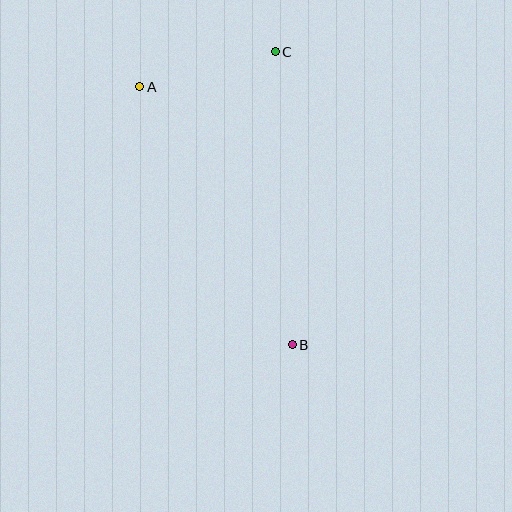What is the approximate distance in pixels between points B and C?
The distance between B and C is approximately 294 pixels.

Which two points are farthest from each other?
Points A and B are farthest from each other.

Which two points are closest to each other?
Points A and C are closest to each other.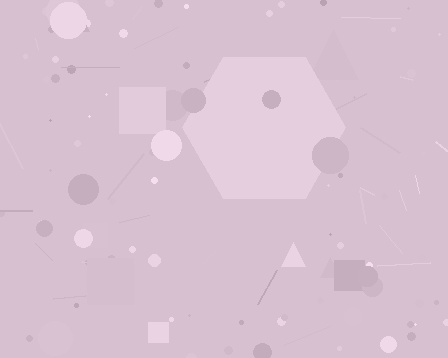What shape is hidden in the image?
A hexagon is hidden in the image.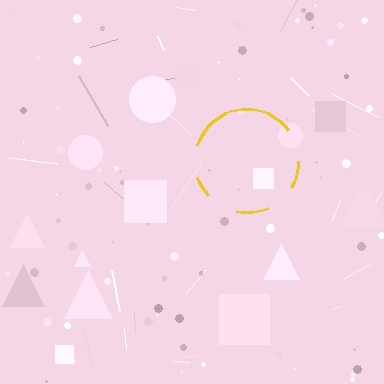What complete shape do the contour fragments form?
The contour fragments form a circle.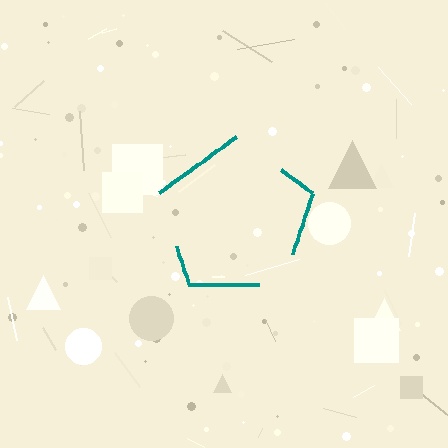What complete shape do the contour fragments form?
The contour fragments form a pentagon.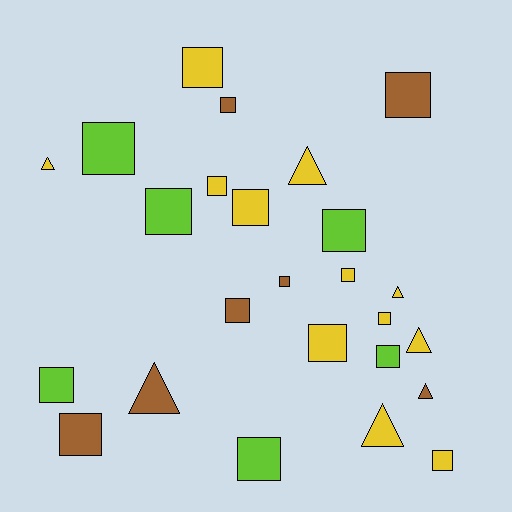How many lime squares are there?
There are 6 lime squares.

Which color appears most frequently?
Yellow, with 12 objects.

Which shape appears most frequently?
Square, with 18 objects.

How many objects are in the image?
There are 25 objects.